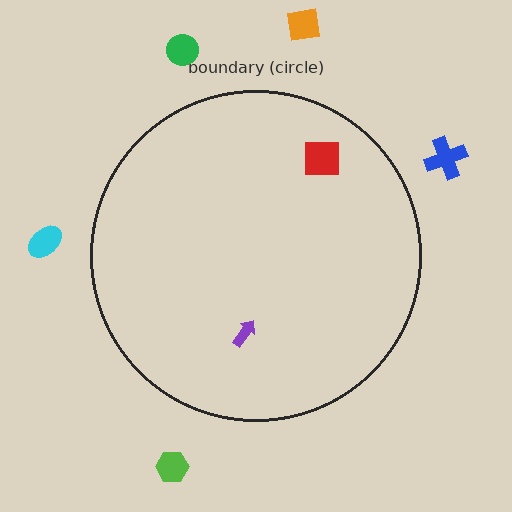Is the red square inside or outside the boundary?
Inside.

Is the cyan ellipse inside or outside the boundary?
Outside.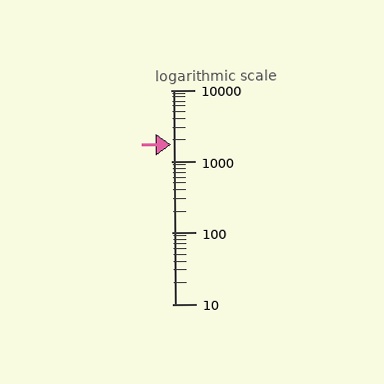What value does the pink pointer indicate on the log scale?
The pointer indicates approximately 1700.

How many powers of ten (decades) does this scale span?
The scale spans 3 decades, from 10 to 10000.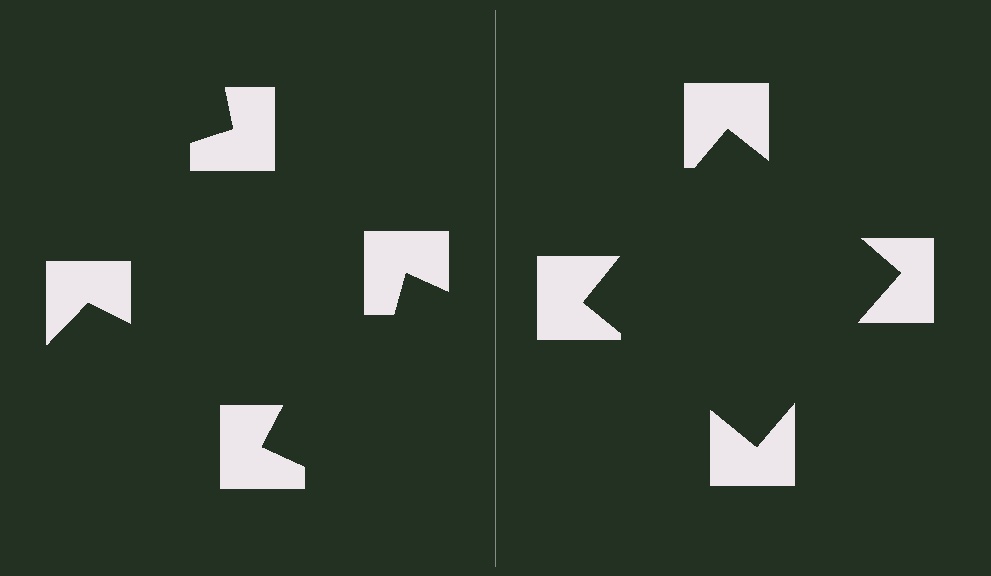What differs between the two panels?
The notched squares are positioned identically on both sides; only the wedge orientations differ. On the right they align to a square; on the left they are misaligned.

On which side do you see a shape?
An illusory square appears on the right side. On the left side the wedge cuts are rotated, so no coherent shape forms.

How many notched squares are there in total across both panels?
8 — 4 on each side.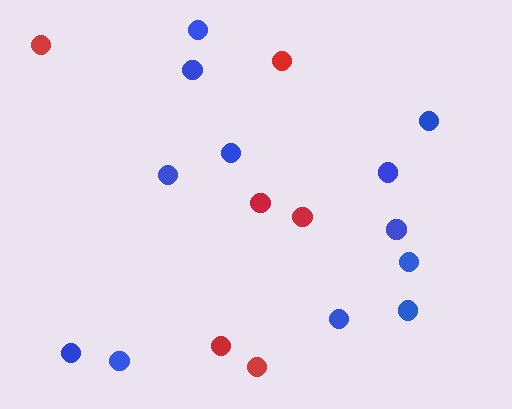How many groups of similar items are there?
There are 2 groups: one group of blue circles (12) and one group of red circles (6).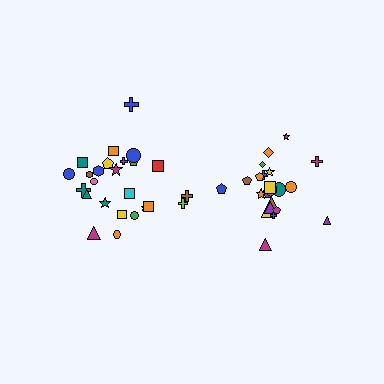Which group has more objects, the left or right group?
The left group.